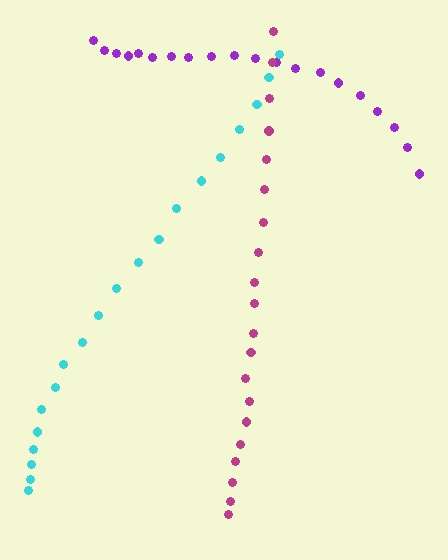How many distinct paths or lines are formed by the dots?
There are 3 distinct paths.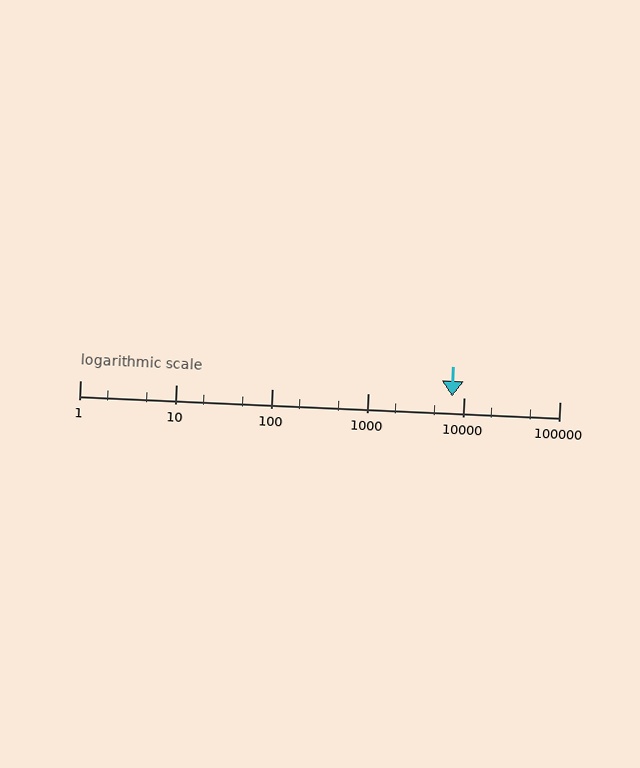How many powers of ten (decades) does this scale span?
The scale spans 5 decades, from 1 to 100000.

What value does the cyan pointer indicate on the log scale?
The pointer indicates approximately 7600.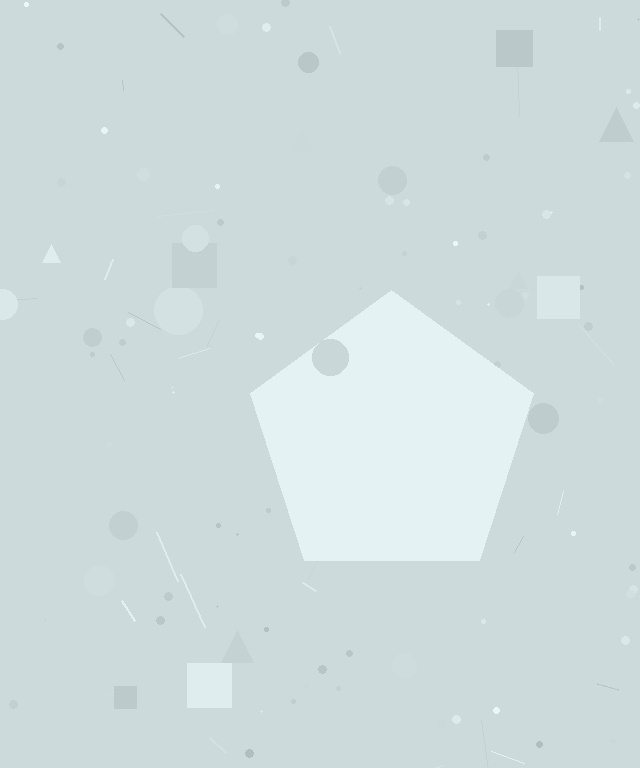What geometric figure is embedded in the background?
A pentagon is embedded in the background.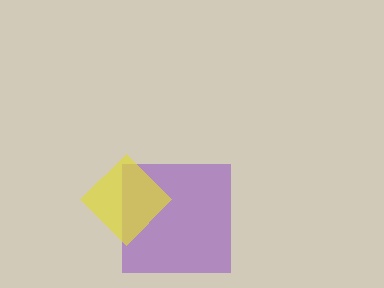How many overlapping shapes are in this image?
There are 2 overlapping shapes in the image.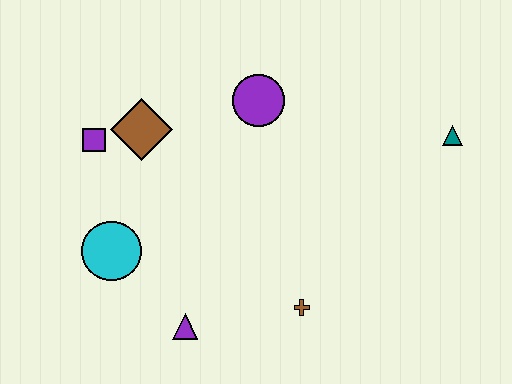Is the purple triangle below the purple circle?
Yes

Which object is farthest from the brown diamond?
The teal triangle is farthest from the brown diamond.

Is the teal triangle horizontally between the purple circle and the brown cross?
No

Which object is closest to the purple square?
The brown diamond is closest to the purple square.